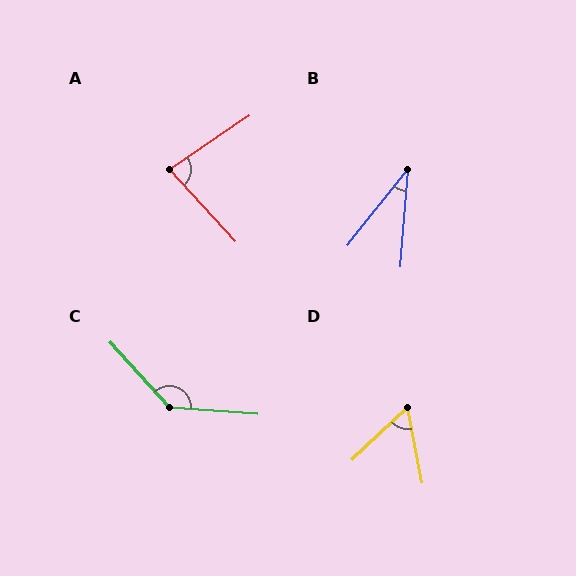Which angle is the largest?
C, at approximately 137 degrees.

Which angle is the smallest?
B, at approximately 34 degrees.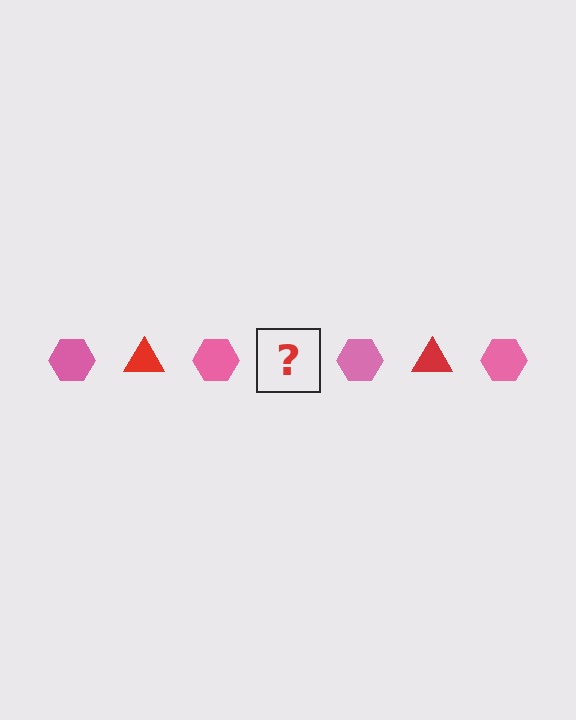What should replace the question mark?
The question mark should be replaced with a red triangle.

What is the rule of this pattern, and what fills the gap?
The rule is that the pattern alternates between pink hexagon and red triangle. The gap should be filled with a red triangle.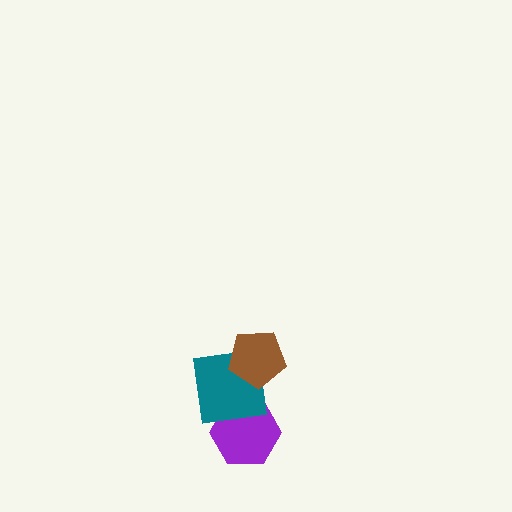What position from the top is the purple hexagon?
The purple hexagon is 3rd from the top.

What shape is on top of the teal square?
The brown pentagon is on top of the teal square.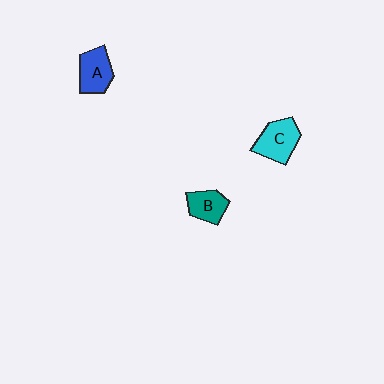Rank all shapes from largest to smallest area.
From largest to smallest: C (cyan), A (blue), B (teal).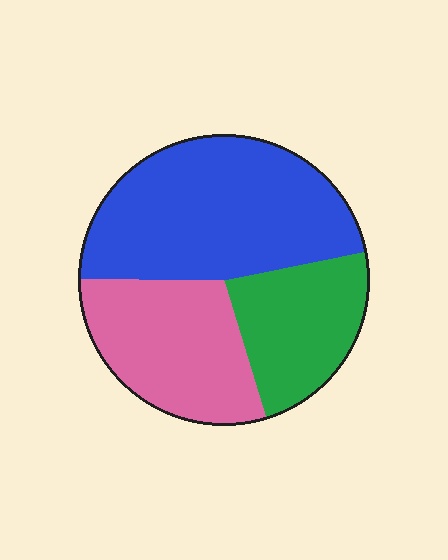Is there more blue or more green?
Blue.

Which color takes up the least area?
Green, at roughly 25%.